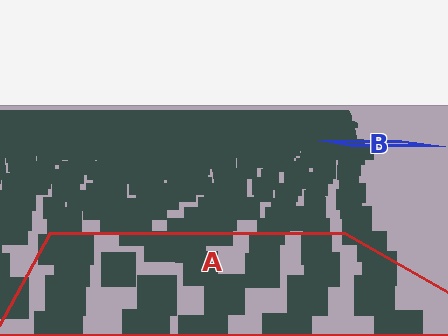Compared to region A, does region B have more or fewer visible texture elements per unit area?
Region B has more texture elements per unit area — they are packed more densely because it is farther away.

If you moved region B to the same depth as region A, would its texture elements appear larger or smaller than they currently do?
They would appear larger. At a closer depth, the same texture elements are projected at a bigger on-screen size.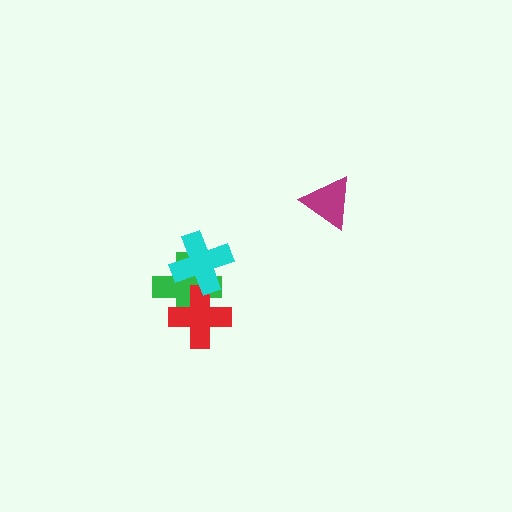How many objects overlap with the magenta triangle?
0 objects overlap with the magenta triangle.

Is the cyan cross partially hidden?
No, no other shape covers it.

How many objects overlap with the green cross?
2 objects overlap with the green cross.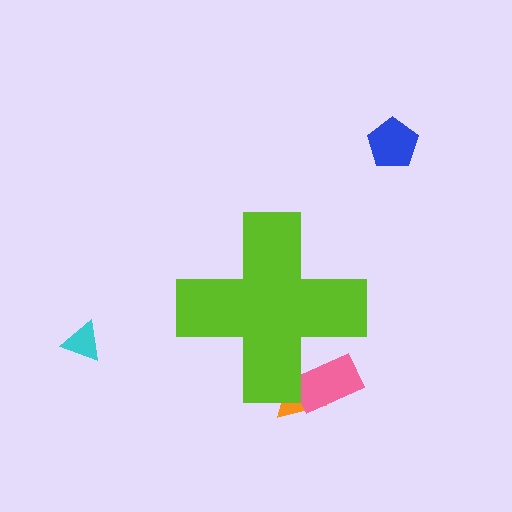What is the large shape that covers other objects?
A lime cross.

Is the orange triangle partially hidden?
Yes, the orange triangle is partially hidden behind the lime cross.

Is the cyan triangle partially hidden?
No, the cyan triangle is fully visible.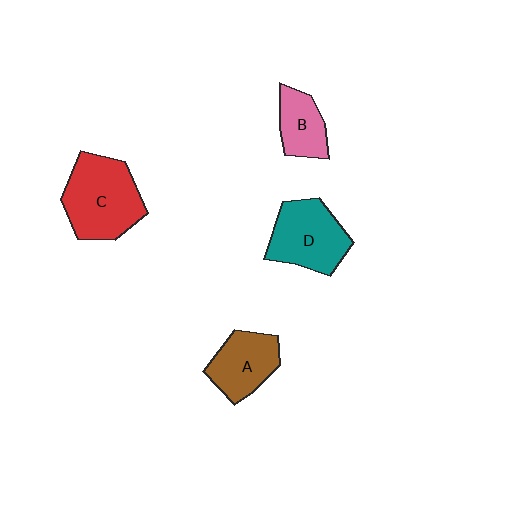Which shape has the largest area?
Shape C (red).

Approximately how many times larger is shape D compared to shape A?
Approximately 1.3 times.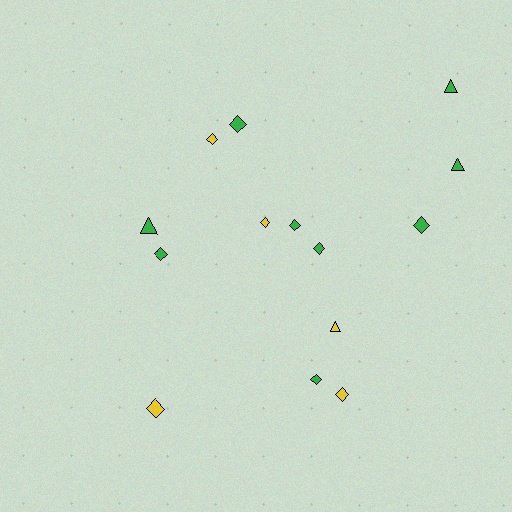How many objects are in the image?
There are 14 objects.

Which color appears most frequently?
Green, with 9 objects.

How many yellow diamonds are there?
There are 4 yellow diamonds.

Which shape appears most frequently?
Diamond, with 10 objects.